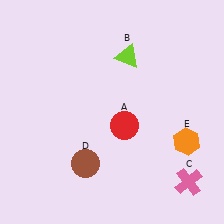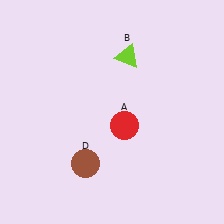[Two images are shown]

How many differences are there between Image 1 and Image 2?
There are 2 differences between the two images.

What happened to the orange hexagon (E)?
The orange hexagon (E) was removed in Image 2. It was in the bottom-right area of Image 1.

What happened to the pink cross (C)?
The pink cross (C) was removed in Image 2. It was in the bottom-right area of Image 1.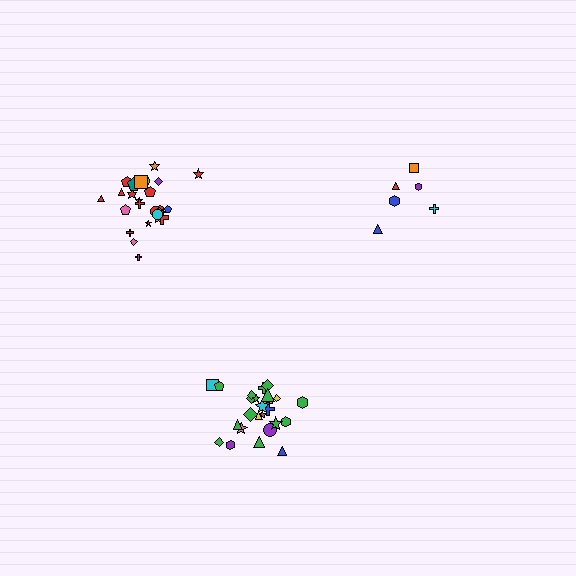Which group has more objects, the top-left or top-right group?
The top-left group.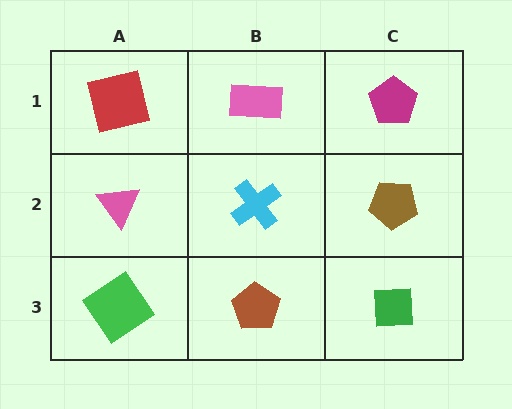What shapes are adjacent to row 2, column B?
A pink rectangle (row 1, column B), a brown pentagon (row 3, column B), a pink triangle (row 2, column A), a brown pentagon (row 2, column C).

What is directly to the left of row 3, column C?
A brown pentagon.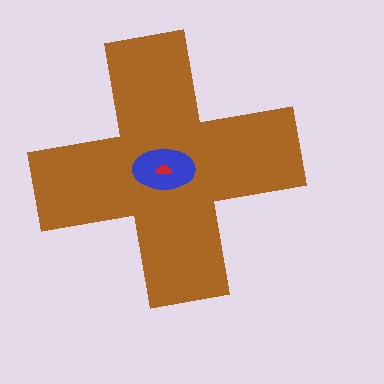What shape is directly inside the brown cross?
The blue ellipse.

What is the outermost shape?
The brown cross.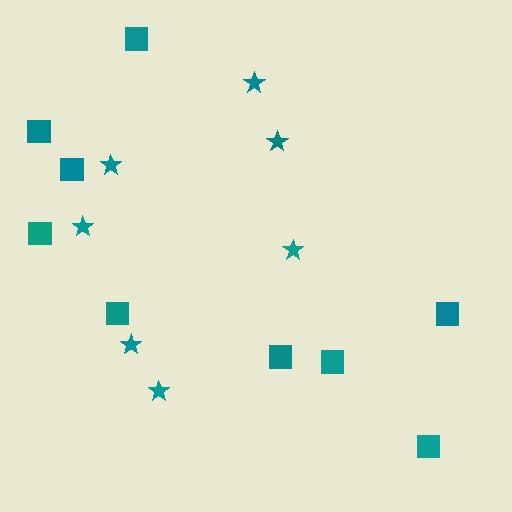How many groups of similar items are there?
There are 2 groups: one group of stars (7) and one group of squares (9).